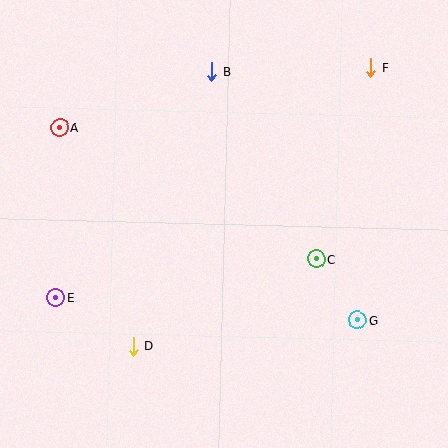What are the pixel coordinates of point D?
Point D is at (133, 346).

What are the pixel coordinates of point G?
Point G is at (358, 320).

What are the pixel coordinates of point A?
Point A is at (60, 127).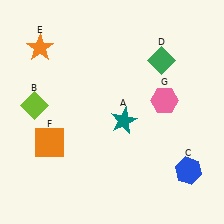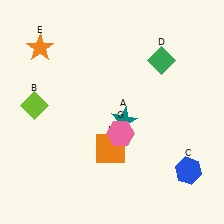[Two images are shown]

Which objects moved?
The objects that moved are: the orange square (F), the pink hexagon (G).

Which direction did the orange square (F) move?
The orange square (F) moved right.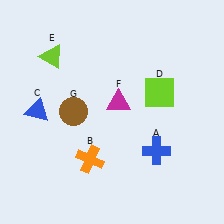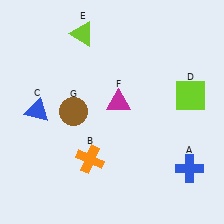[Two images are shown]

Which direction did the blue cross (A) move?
The blue cross (A) moved right.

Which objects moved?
The objects that moved are: the blue cross (A), the lime square (D), the lime triangle (E).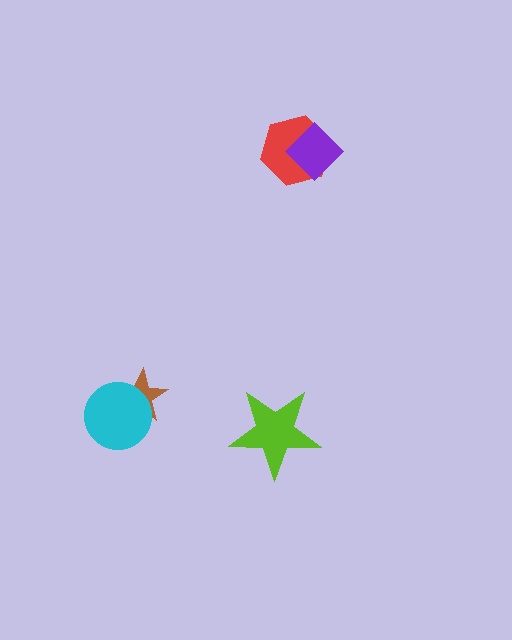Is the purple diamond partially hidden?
No, no other shape covers it.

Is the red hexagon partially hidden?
Yes, it is partially covered by another shape.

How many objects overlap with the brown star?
1 object overlaps with the brown star.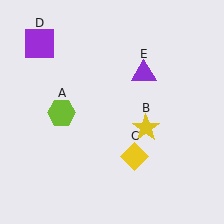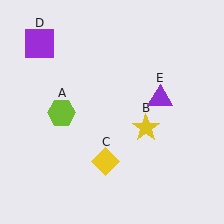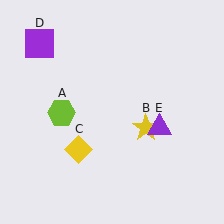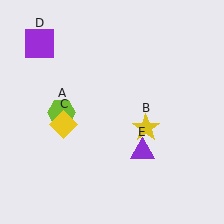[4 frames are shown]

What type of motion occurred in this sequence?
The yellow diamond (object C), purple triangle (object E) rotated clockwise around the center of the scene.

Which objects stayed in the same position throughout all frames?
Lime hexagon (object A) and yellow star (object B) and purple square (object D) remained stationary.